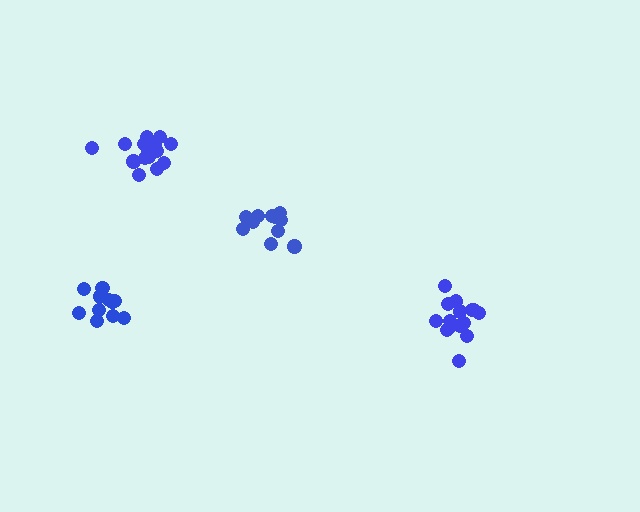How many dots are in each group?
Group 1: 17 dots, Group 2: 11 dots, Group 3: 11 dots, Group 4: 16 dots (55 total).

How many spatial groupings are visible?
There are 4 spatial groupings.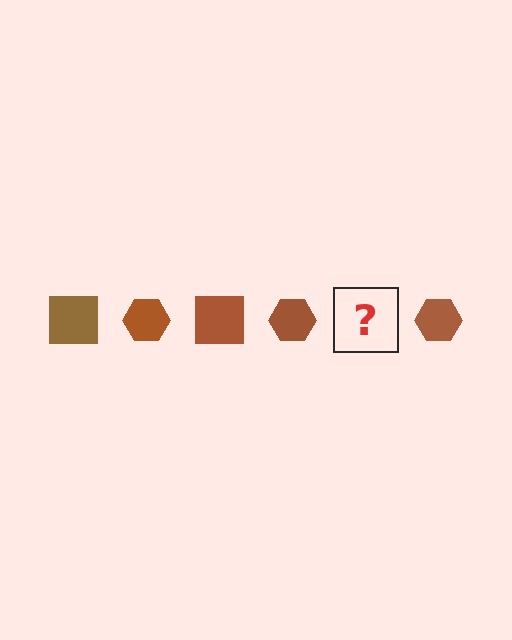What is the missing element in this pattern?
The missing element is a brown square.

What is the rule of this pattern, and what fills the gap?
The rule is that the pattern cycles through square, hexagon shapes in brown. The gap should be filled with a brown square.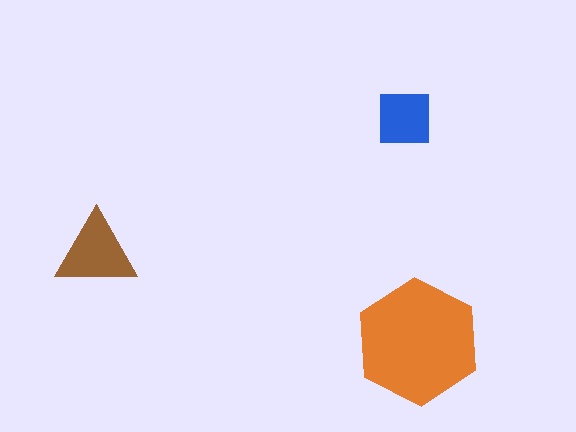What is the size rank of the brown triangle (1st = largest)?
2nd.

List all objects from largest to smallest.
The orange hexagon, the brown triangle, the blue square.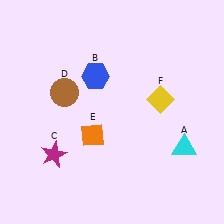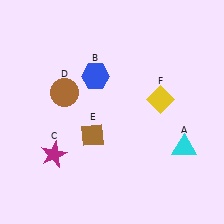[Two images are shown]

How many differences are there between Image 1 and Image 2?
There is 1 difference between the two images.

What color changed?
The diamond (E) changed from orange in Image 1 to brown in Image 2.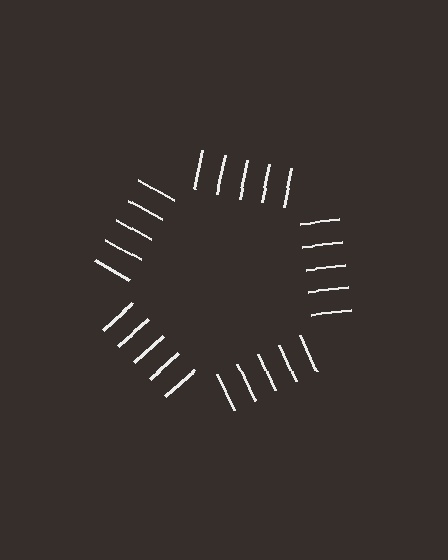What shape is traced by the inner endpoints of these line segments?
An illusory pentagon — the line segments terminate on its edges but no continuous stroke is drawn.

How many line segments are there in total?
25 — 5 along each of the 5 edges.